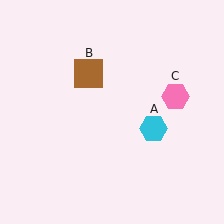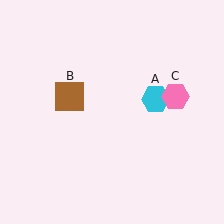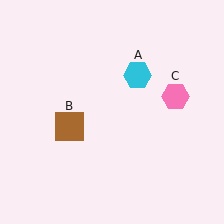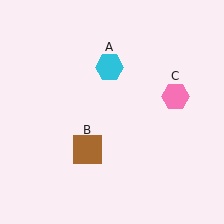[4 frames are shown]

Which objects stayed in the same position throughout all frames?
Pink hexagon (object C) remained stationary.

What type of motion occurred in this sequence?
The cyan hexagon (object A), brown square (object B) rotated counterclockwise around the center of the scene.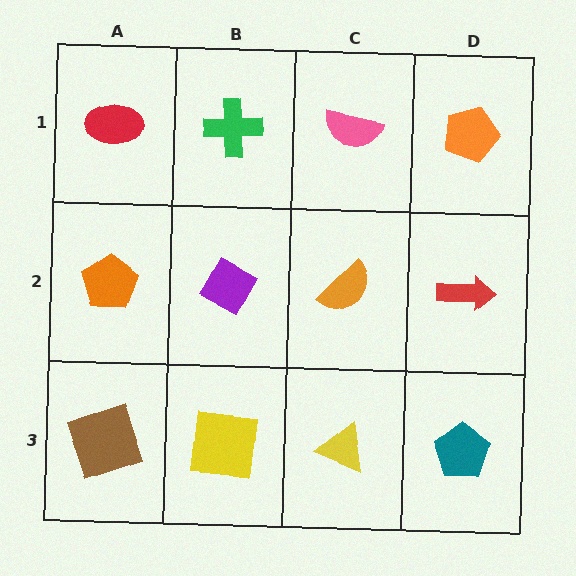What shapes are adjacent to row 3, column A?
An orange pentagon (row 2, column A), a yellow square (row 3, column B).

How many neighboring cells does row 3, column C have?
3.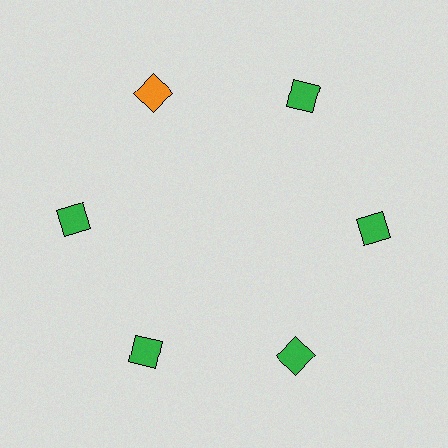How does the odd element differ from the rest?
It has a different color: orange instead of green.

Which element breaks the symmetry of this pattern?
The orange diamond at roughly the 11 o'clock position breaks the symmetry. All other shapes are green diamonds.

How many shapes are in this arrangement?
There are 6 shapes arranged in a ring pattern.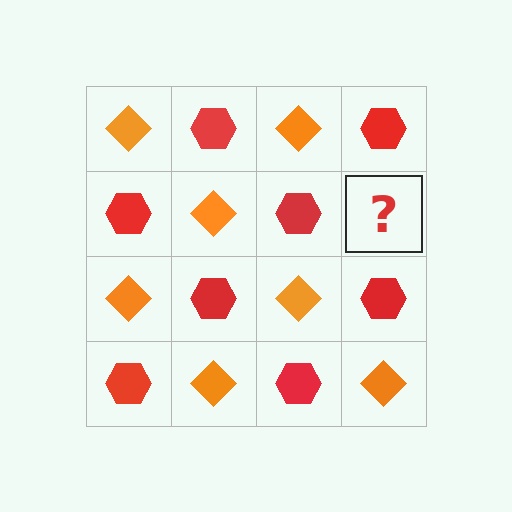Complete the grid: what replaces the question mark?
The question mark should be replaced with an orange diamond.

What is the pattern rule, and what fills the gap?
The rule is that it alternates orange diamond and red hexagon in a checkerboard pattern. The gap should be filled with an orange diamond.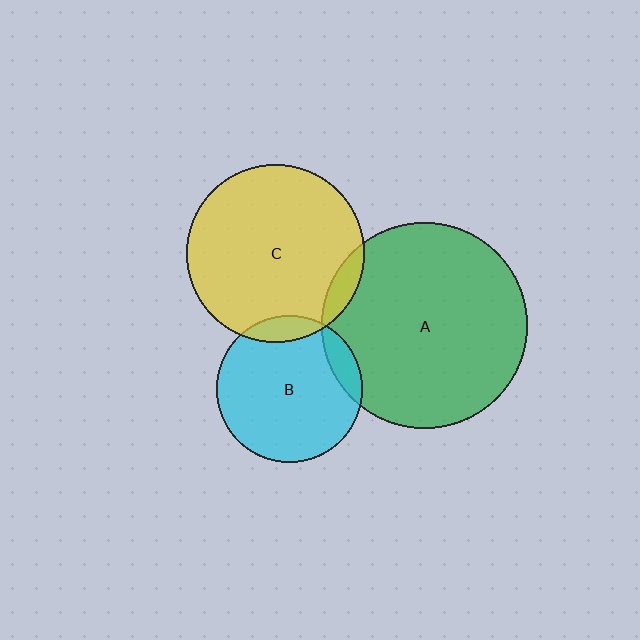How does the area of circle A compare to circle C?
Approximately 1.3 times.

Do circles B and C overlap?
Yes.